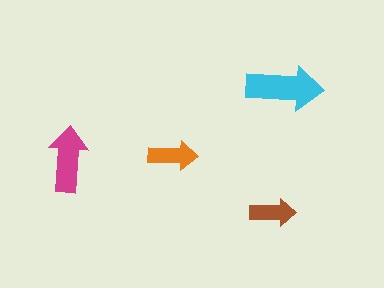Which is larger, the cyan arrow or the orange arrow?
The cyan one.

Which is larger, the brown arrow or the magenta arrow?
The magenta one.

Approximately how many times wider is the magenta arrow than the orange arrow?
About 1.5 times wider.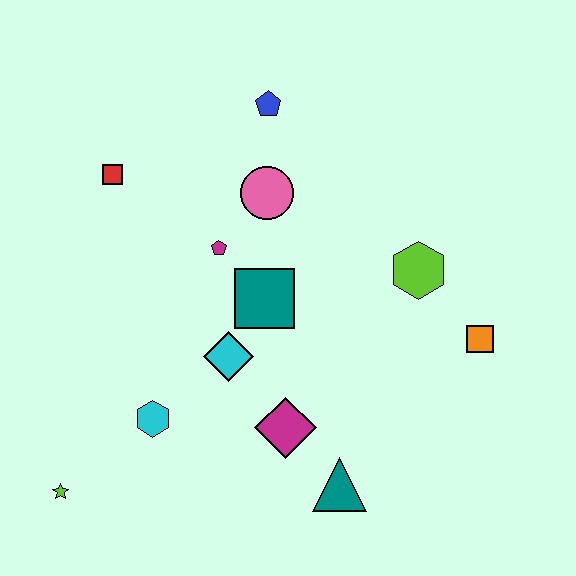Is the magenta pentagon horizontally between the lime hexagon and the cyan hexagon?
Yes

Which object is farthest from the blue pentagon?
The lime star is farthest from the blue pentagon.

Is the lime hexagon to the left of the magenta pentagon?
No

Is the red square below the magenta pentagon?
No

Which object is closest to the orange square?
The lime hexagon is closest to the orange square.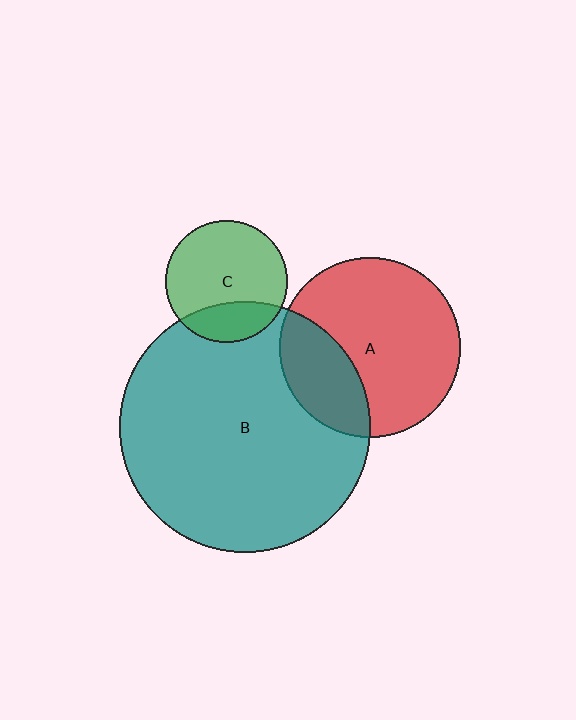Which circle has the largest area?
Circle B (teal).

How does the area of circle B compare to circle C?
Approximately 4.2 times.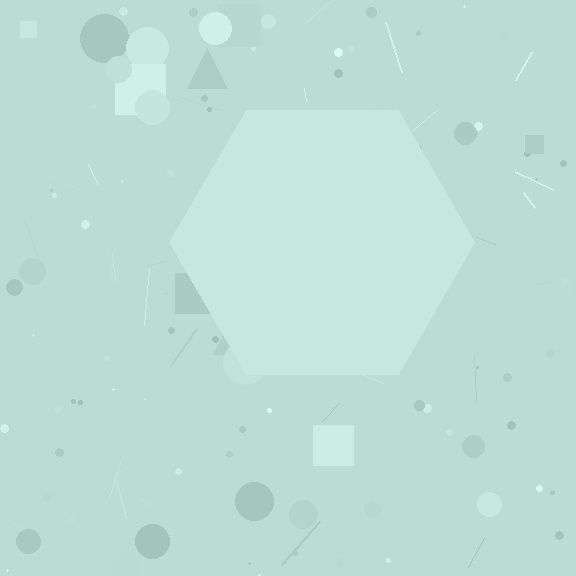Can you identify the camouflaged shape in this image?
The camouflaged shape is a hexagon.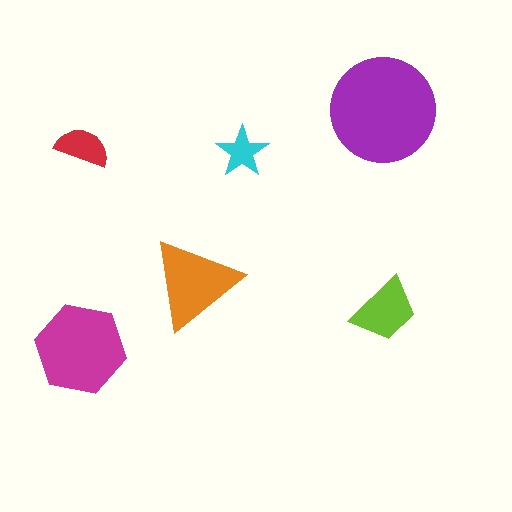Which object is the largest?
The purple circle.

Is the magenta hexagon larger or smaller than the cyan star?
Larger.